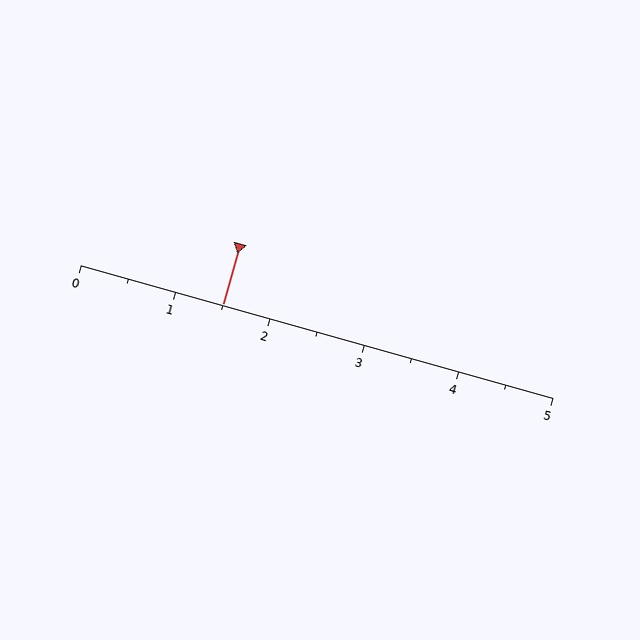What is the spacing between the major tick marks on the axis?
The major ticks are spaced 1 apart.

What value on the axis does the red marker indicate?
The marker indicates approximately 1.5.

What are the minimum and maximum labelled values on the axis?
The axis runs from 0 to 5.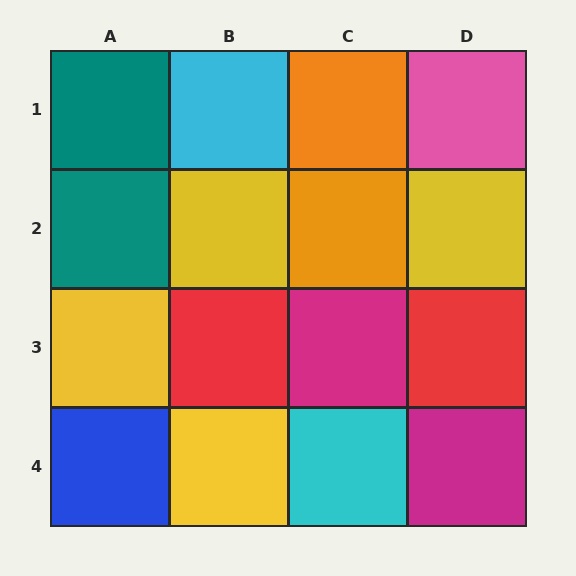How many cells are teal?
2 cells are teal.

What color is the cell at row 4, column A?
Blue.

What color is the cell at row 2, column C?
Orange.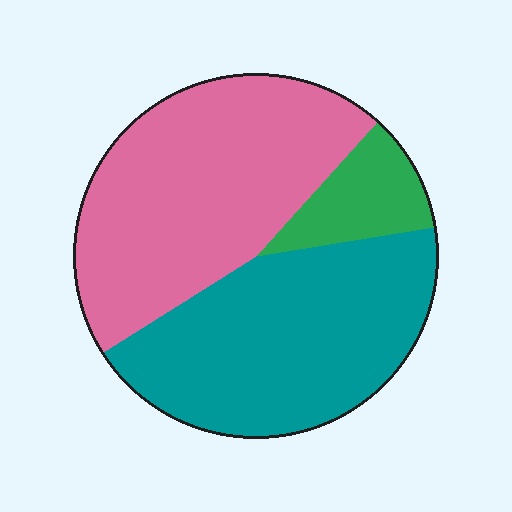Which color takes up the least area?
Green, at roughly 10%.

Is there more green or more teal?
Teal.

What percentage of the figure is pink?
Pink covers about 45% of the figure.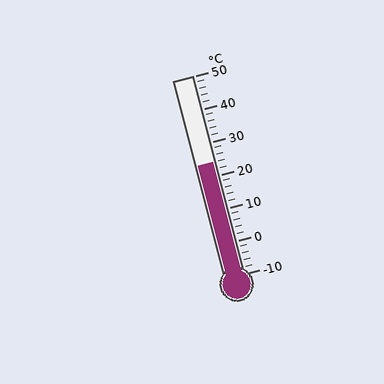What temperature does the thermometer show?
The thermometer shows approximately 24°C.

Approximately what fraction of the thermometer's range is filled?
The thermometer is filled to approximately 55% of its range.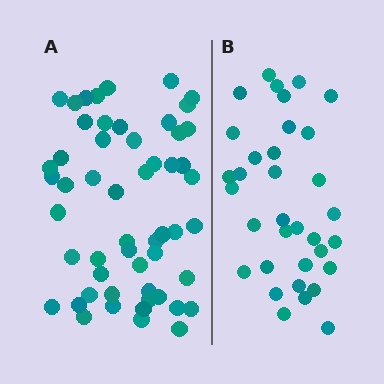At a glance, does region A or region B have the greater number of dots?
Region A (the left region) has more dots.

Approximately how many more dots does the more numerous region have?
Region A has approximately 20 more dots than region B.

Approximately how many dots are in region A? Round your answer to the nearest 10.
About 50 dots. (The exact count is 54, which rounds to 50.)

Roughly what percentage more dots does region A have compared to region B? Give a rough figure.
About 60% more.